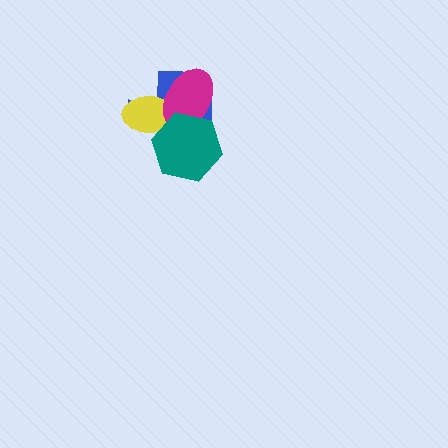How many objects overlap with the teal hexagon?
3 objects overlap with the teal hexagon.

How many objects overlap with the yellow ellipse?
3 objects overlap with the yellow ellipse.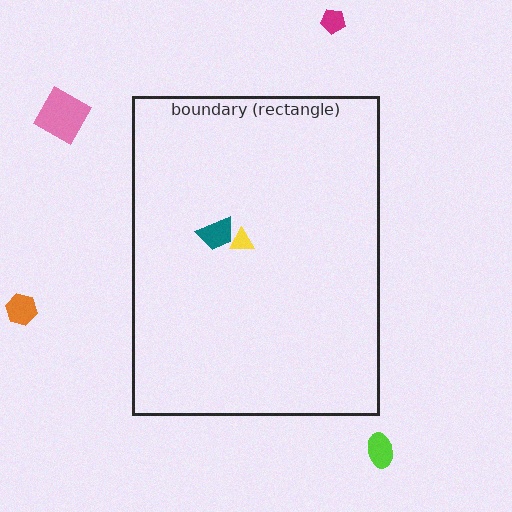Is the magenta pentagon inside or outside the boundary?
Outside.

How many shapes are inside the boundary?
2 inside, 4 outside.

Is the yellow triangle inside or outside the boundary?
Inside.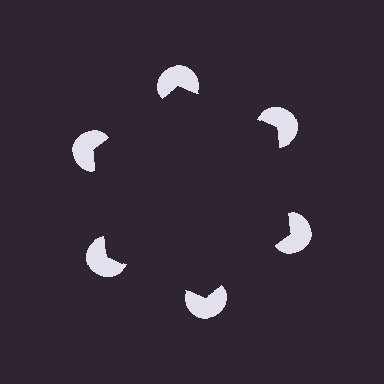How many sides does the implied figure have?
6 sides.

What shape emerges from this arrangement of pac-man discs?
An illusory hexagon — its edges are inferred from the aligned wedge cuts in the pac-man discs, not physically drawn.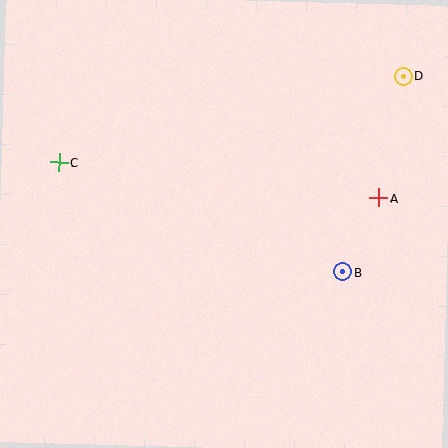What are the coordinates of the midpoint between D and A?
The midpoint between D and A is at (391, 137).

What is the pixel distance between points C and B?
The distance between C and B is 304 pixels.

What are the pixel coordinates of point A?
Point A is at (379, 198).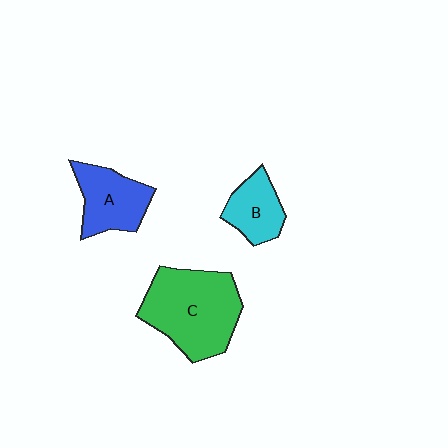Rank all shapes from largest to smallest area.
From largest to smallest: C (green), A (blue), B (cyan).